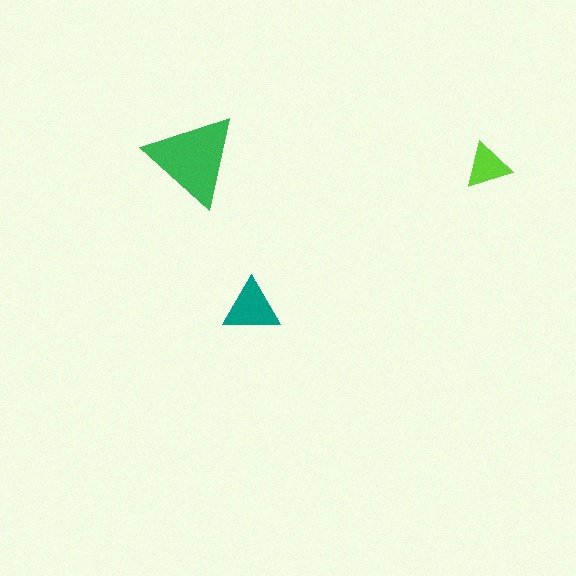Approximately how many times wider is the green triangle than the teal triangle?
About 1.5 times wider.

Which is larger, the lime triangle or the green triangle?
The green one.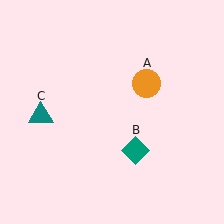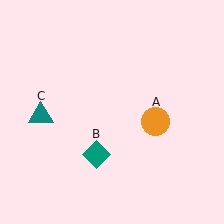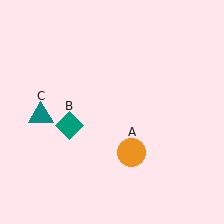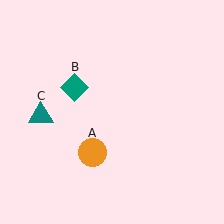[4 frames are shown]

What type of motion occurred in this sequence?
The orange circle (object A), teal diamond (object B) rotated clockwise around the center of the scene.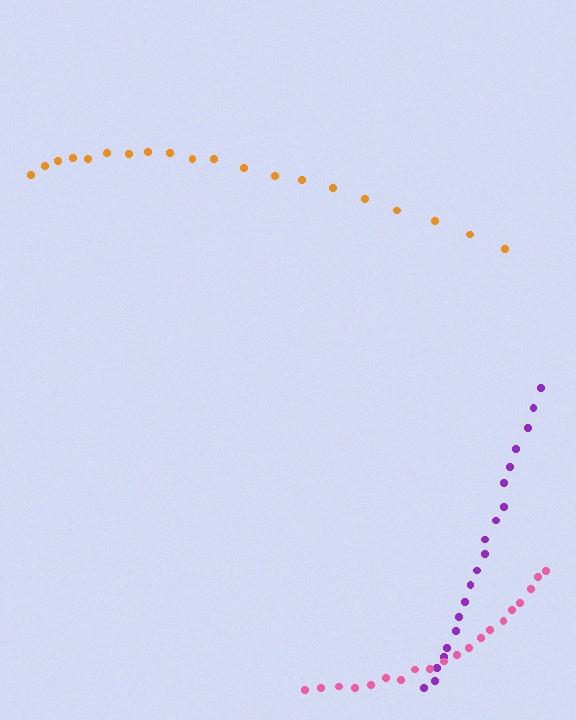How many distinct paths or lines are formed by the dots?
There are 3 distinct paths.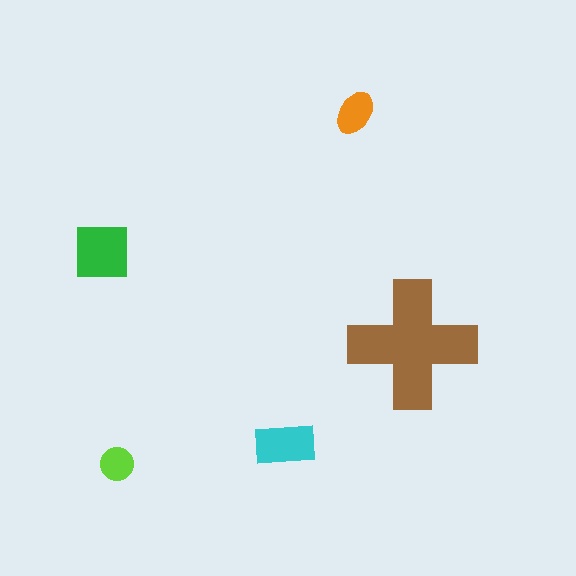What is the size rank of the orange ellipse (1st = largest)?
4th.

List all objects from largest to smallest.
The brown cross, the green square, the cyan rectangle, the orange ellipse, the lime circle.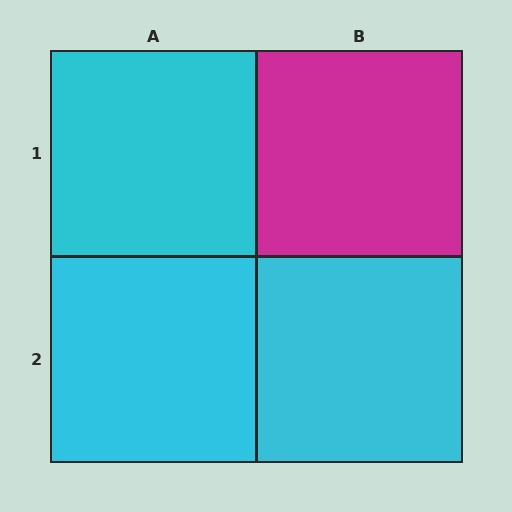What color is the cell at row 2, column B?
Cyan.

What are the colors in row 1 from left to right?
Cyan, magenta.